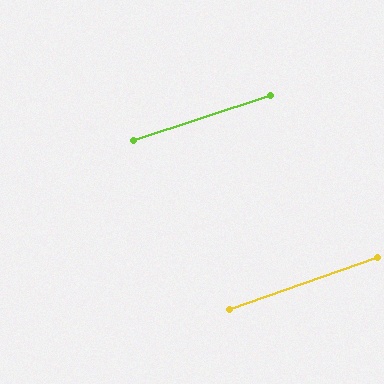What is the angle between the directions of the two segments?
Approximately 1 degree.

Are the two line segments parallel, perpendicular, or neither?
Parallel — their directions differ by only 1.0°.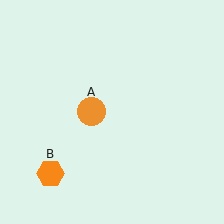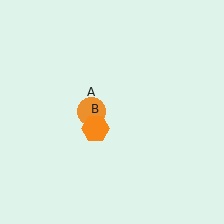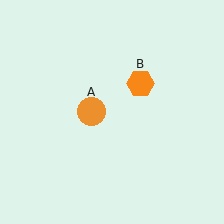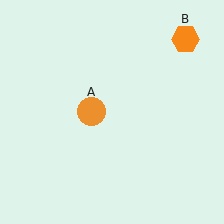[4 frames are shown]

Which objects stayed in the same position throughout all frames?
Orange circle (object A) remained stationary.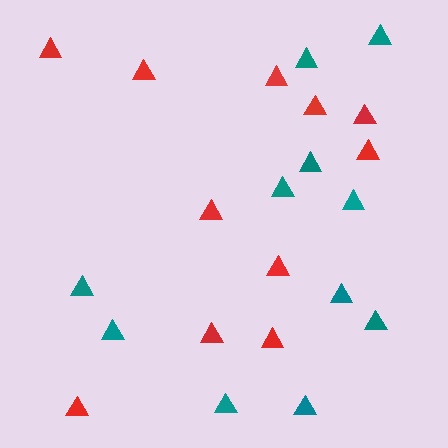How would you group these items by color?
There are 2 groups: one group of teal triangles (11) and one group of red triangles (11).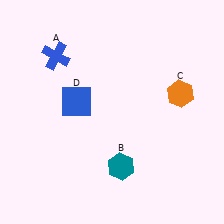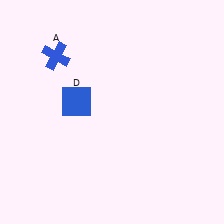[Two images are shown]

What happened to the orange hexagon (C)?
The orange hexagon (C) was removed in Image 2. It was in the top-right area of Image 1.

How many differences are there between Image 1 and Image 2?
There are 2 differences between the two images.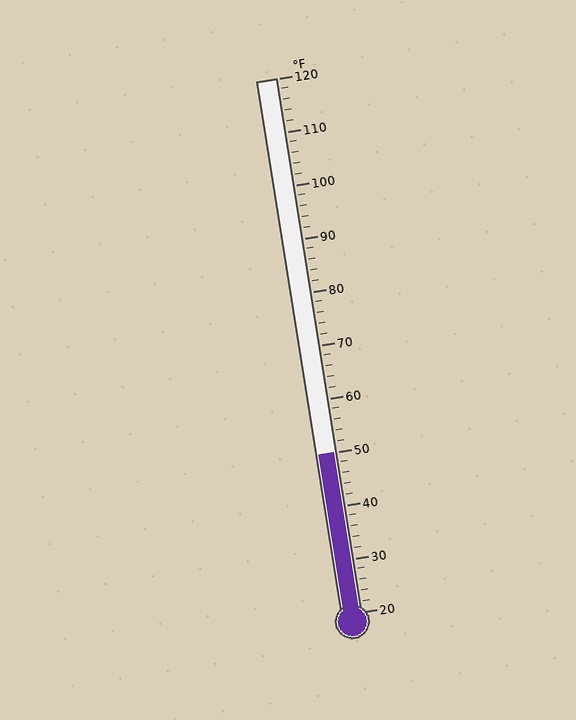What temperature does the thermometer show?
The thermometer shows approximately 50°F.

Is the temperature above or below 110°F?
The temperature is below 110°F.